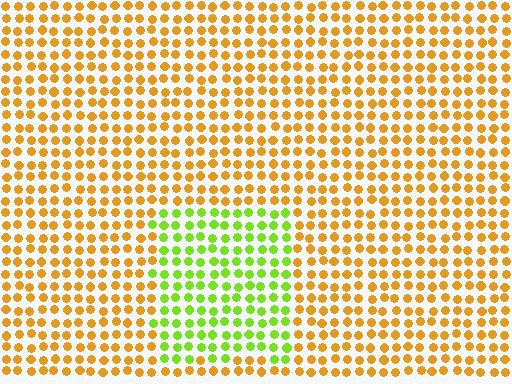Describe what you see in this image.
The image is filled with small orange elements in a uniform arrangement. A rectangle-shaped region is visible where the elements are tinted to a slightly different hue, forming a subtle color boundary.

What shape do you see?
I see a rectangle.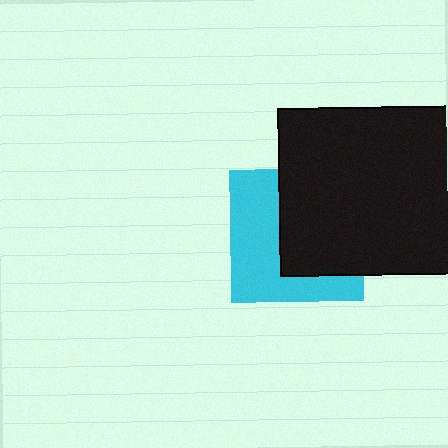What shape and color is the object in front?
The object in front is a black rectangle.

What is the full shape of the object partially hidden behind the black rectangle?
The partially hidden object is a cyan square.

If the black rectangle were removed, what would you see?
You would see the complete cyan square.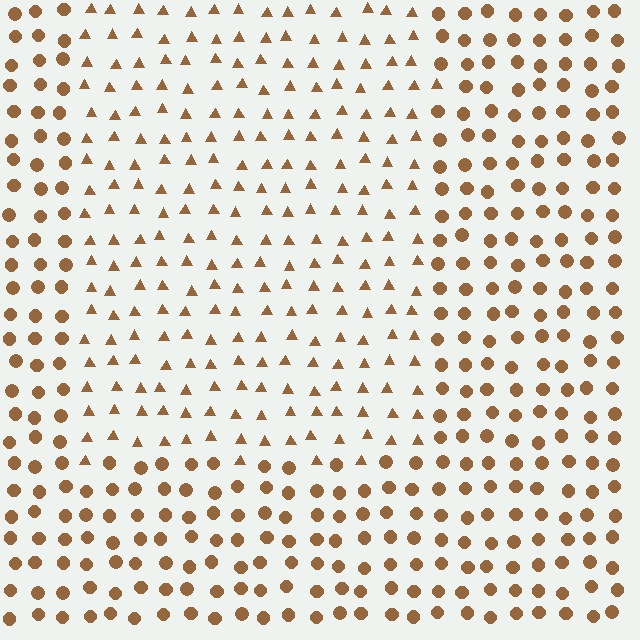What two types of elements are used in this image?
The image uses triangles inside the rectangle region and circles outside it.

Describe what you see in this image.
The image is filled with small brown elements arranged in a uniform grid. A rectangle-shaped region contains triangles, while the surrounding area contains circles. The boundary is defined purely by the change in element shape.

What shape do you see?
I see a rectangle.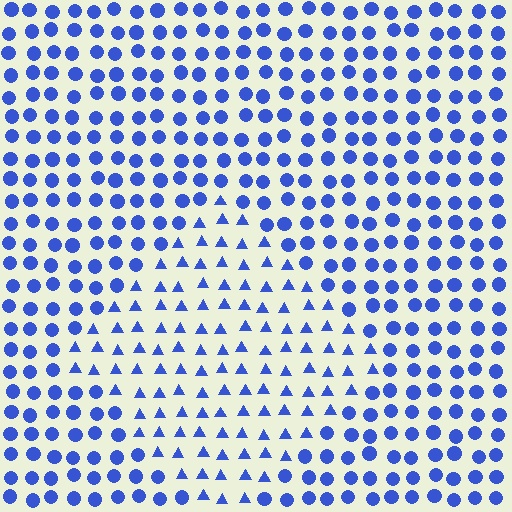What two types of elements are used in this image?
The image uses triangles inside the diamond region and circles outside it.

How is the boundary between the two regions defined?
The boundary is defined by a change in element shape: triangles inside vs. circles outside. All elements share the same color and spacing.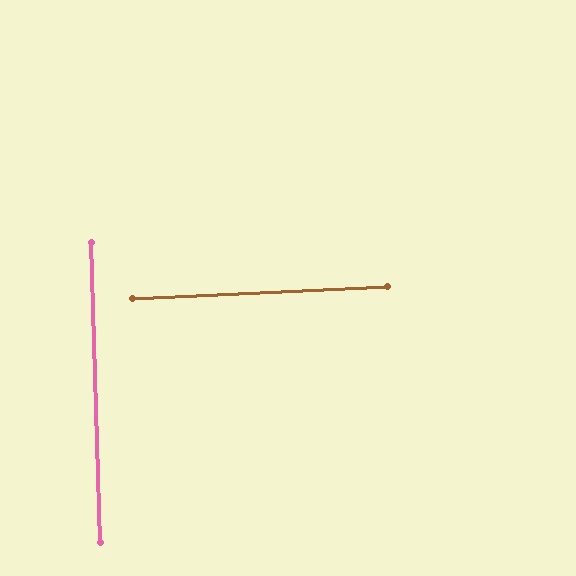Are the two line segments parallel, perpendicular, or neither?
Perpendicular — they meet at approximately 89°.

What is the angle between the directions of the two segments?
Approximately 89 degrees.